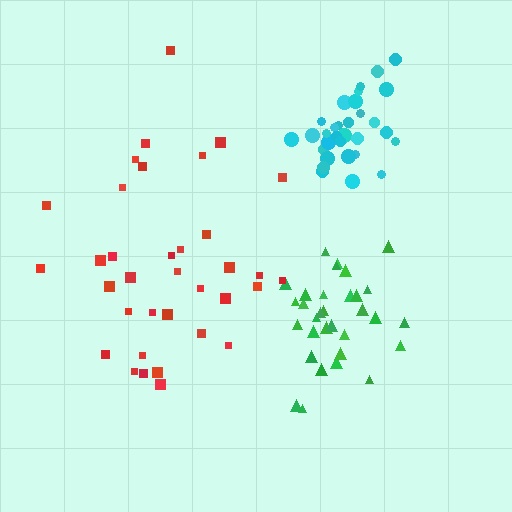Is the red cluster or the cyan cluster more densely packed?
Cyan.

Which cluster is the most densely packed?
Cyan.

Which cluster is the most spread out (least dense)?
Red.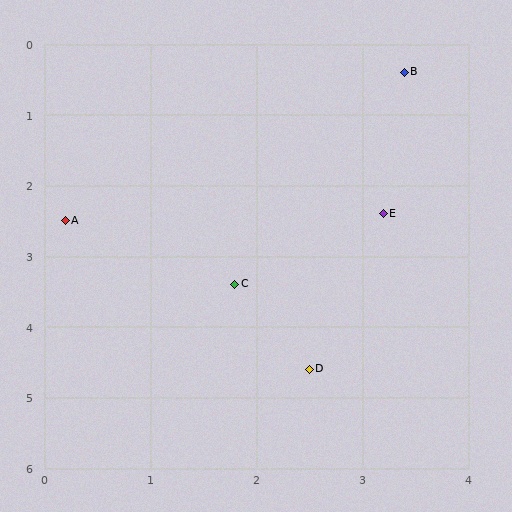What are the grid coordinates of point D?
Point D is at approximately (2.5, 4.6).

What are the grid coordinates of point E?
Point E is at approximately (3.2, 2.4).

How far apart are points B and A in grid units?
Points B and A are about 3.8 grid units apart.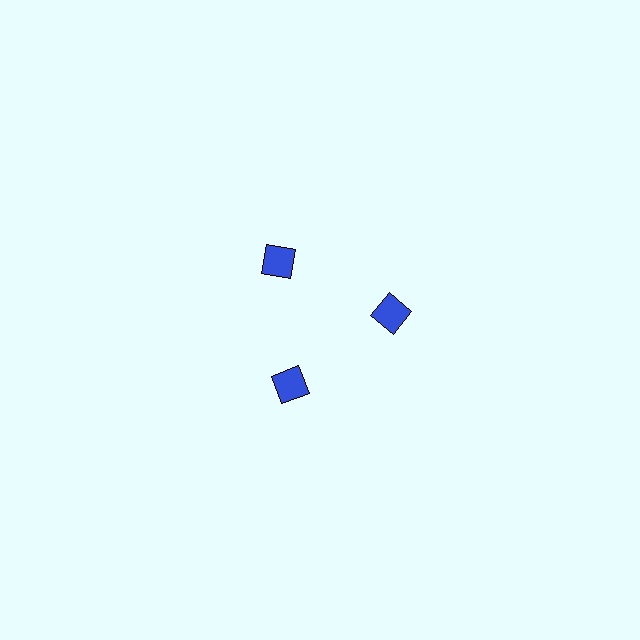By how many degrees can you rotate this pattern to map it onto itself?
The pattern maps onto itself every 120 degrees of rotation.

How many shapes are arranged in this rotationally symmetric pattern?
There are 3 shapes, arranged in 3 groups of 1.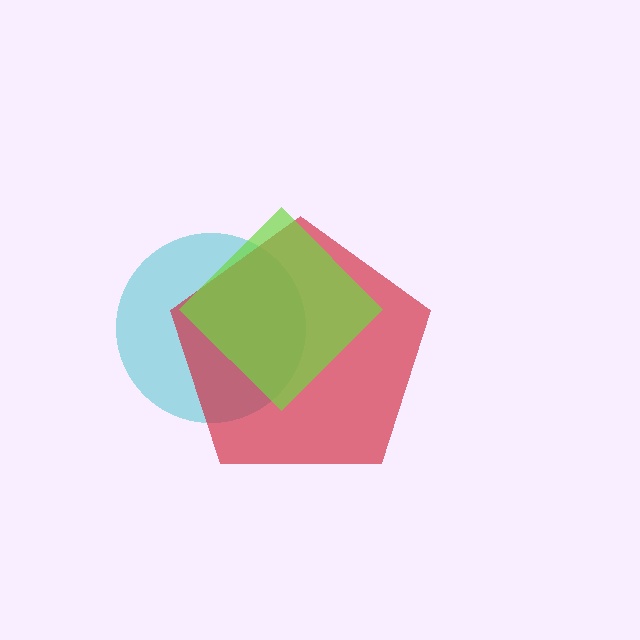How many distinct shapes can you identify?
There are 3 distinct shapes: a cyan circle, a red pentagon, a lime diamond.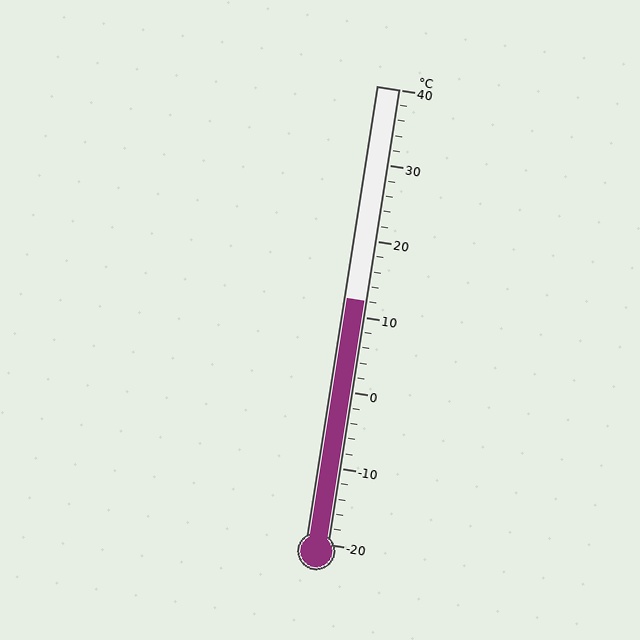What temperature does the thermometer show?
The thermometer shows approximately 12°C.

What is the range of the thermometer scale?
The thermometer scale ranges from -20°C to 40°C.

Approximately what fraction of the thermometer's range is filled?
The thermometer is filled to approximately 55% of its range.